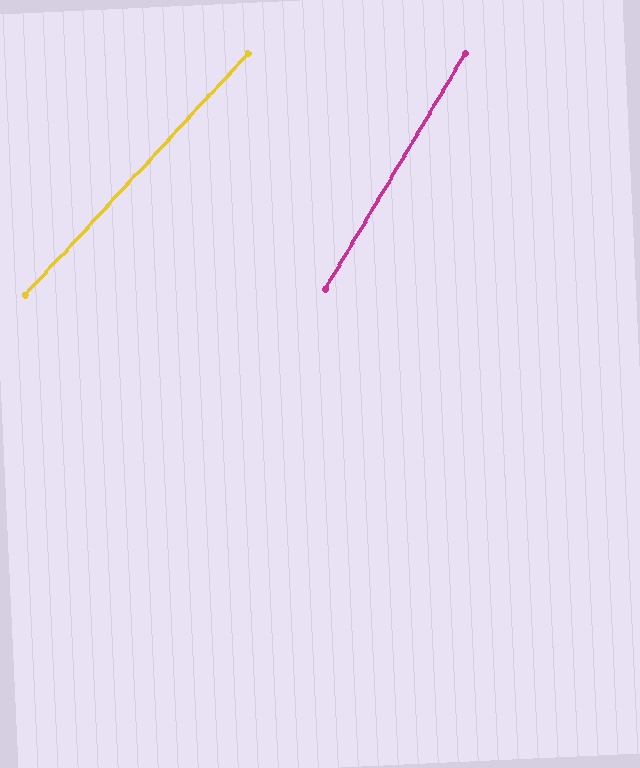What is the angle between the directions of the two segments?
Approximately 12 degrees.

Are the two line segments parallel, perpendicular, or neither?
Neither parallel nor perpendicular — they differ by about 12°.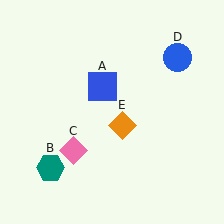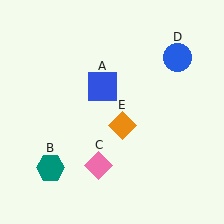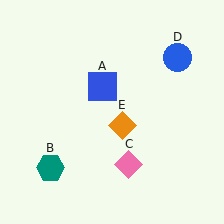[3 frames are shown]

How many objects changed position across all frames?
1 object changed position: pink diamond (object C).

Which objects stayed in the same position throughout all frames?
Blue square (object A) and teal hexagon (object B) and blue circle (object D) and orange diamond (object E) remained stationary.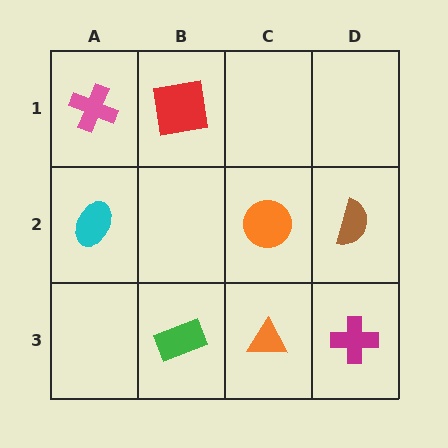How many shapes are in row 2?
3 shapes.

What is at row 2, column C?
An orange circle.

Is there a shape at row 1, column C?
No, that cell is empty.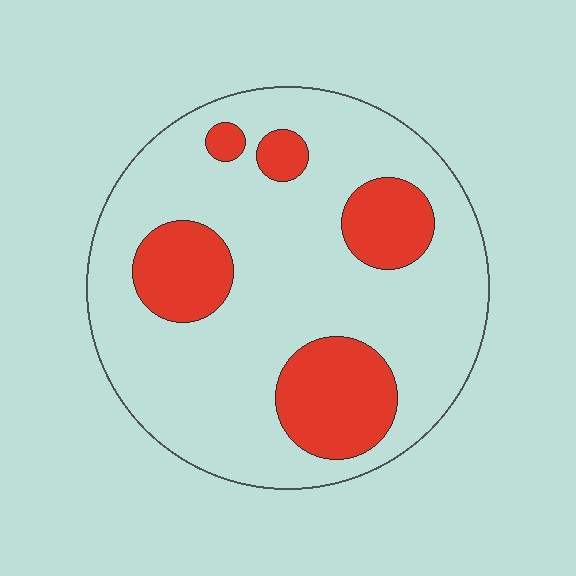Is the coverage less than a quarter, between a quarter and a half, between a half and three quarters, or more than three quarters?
Less than a quarter.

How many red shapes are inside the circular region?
5.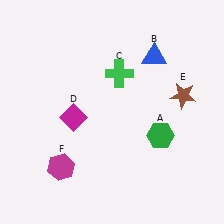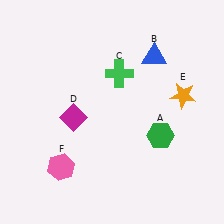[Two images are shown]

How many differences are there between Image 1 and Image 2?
There are 2 differences between the two images.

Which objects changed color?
E changed from brown to orange. F changed from magenta to pink.